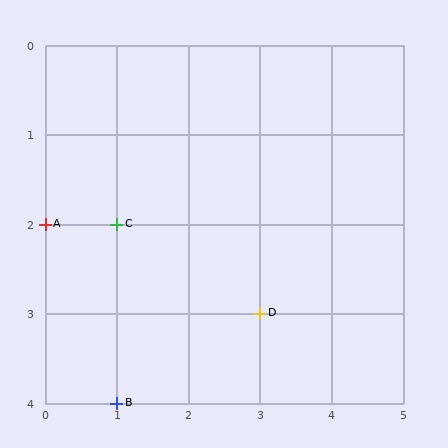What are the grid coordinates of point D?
Point D is at grid coordinates (3, 3).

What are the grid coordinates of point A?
Point A is at grid coordinates (0, 2).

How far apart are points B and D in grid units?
Points B and D are 2 columns and 1 row apart (about 2.2 grid units diagonally).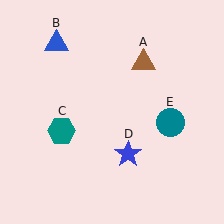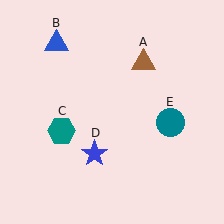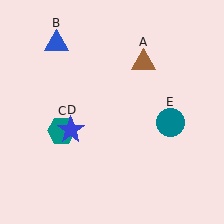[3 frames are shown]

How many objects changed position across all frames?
1 object changed position: blue star (object D).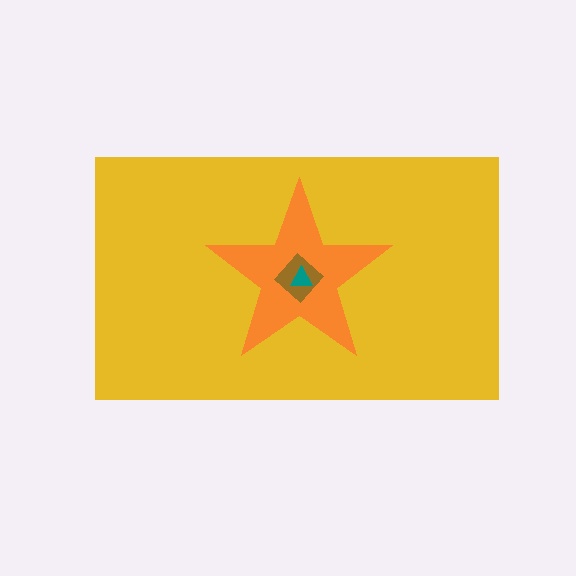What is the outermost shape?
The yellow rectangle.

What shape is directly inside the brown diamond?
The teal triangle.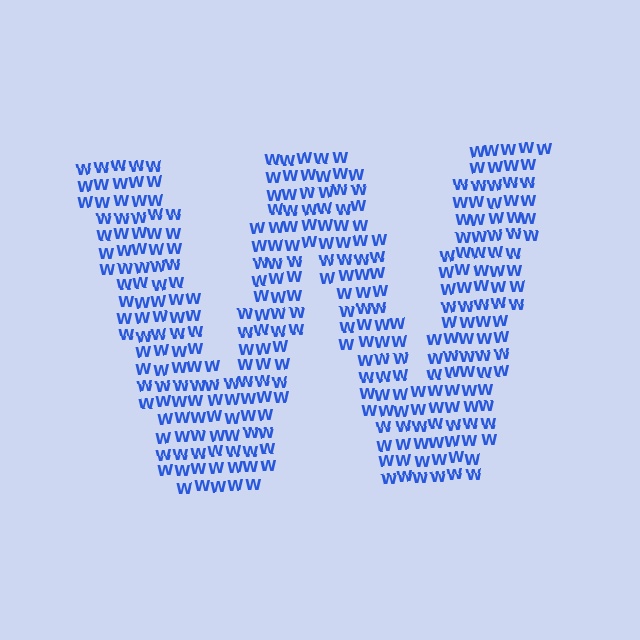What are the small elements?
The small elements are letter W's.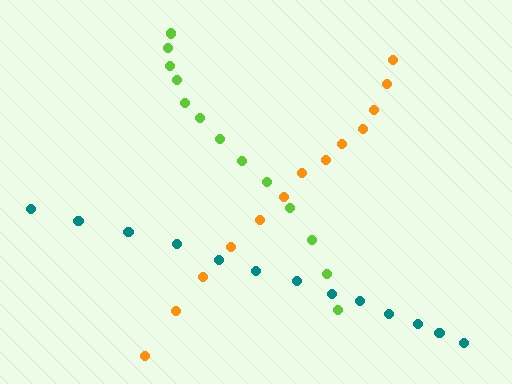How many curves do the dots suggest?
There are 3 distinct paths.